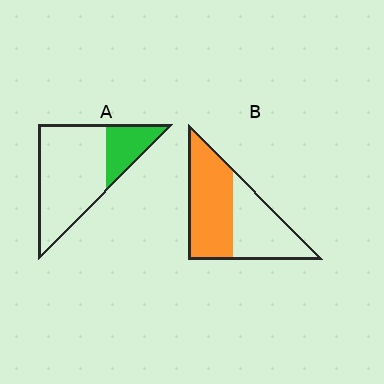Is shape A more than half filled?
No.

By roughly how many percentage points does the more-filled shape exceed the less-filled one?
By roughly 30 percentage points (B over A).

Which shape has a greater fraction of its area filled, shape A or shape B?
Shape B.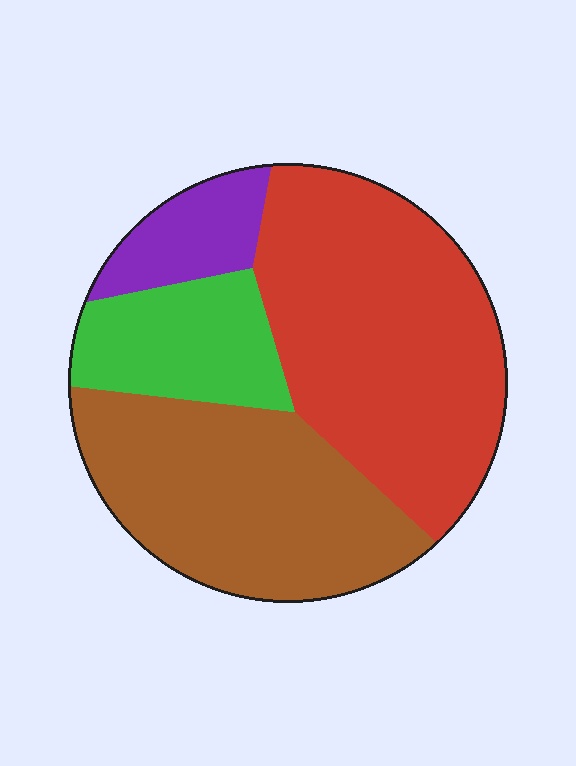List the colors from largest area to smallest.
From largest to smallest: red, brown, green, purple.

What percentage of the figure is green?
Green covers 15% of the figure.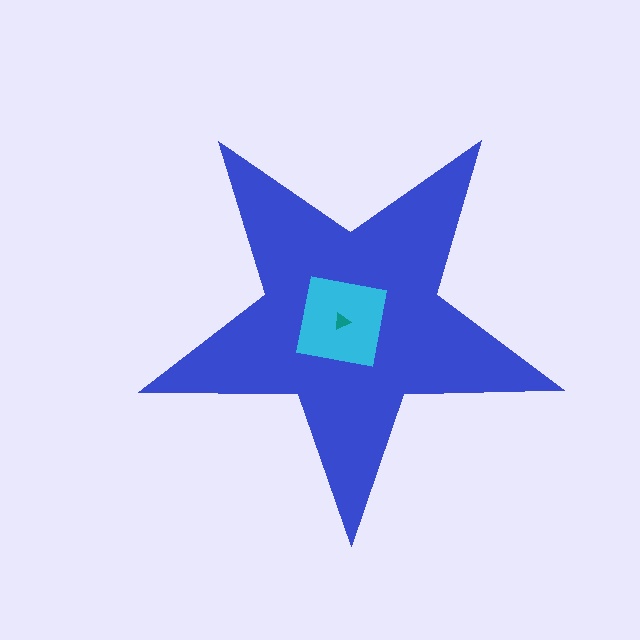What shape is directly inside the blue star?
The cyan square.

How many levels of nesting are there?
3.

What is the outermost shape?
The blue star.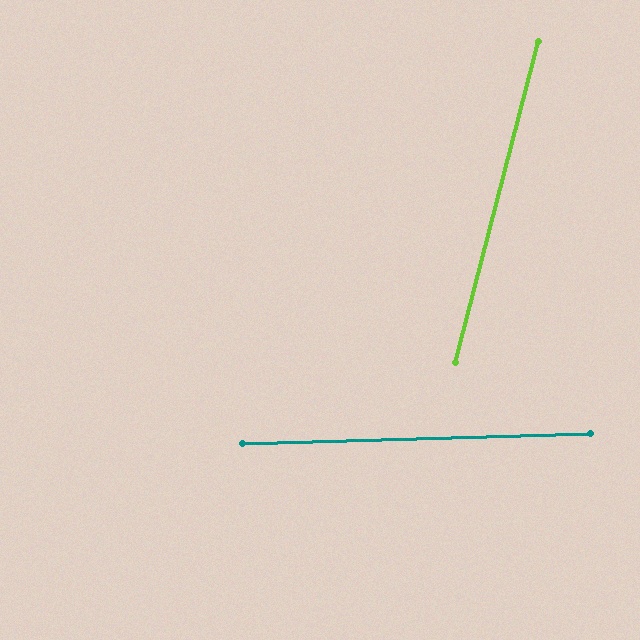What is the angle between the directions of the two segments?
Approximately 74 degrees.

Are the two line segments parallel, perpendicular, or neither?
Neither parallel nor perpendicular — they differ by about 74°.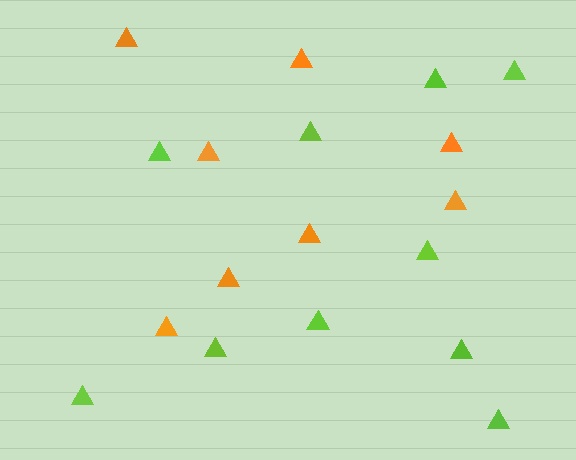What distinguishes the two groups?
There are 2 groups: one group of lime triangles (10) and one group of orange triangles (8).